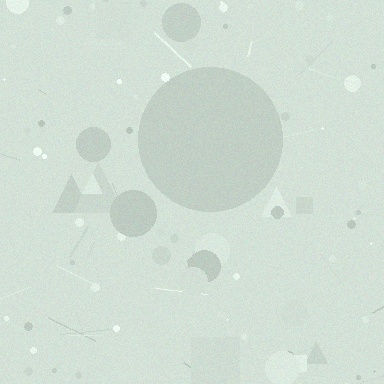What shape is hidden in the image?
A circle is hidden in the image.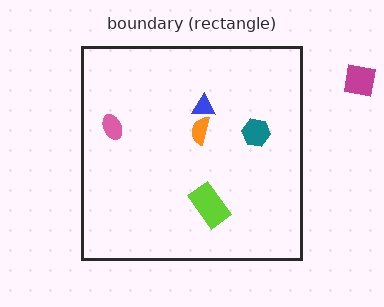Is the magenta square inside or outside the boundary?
Outside.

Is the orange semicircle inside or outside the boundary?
Inside.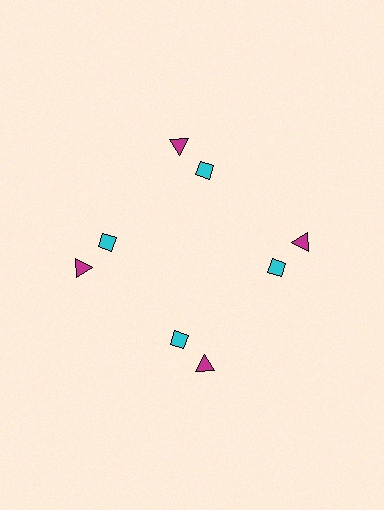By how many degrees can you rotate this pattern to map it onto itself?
The pattern maps onto itself every 90 degrees of rotation.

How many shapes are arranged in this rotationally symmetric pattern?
There are 8 shapes, arranged in 4 groups of 2.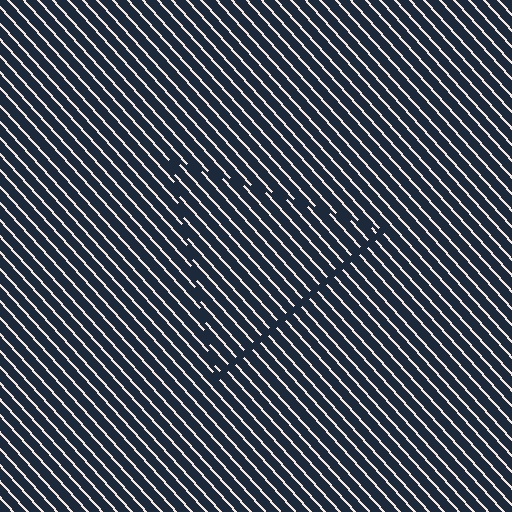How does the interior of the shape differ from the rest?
The interior of the shape contains the same grating, shifted by half a period — the contour is defined by the phase discontinuity where line-ends from the inner and outer gratings abut.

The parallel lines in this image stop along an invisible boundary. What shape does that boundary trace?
An illusory triangle. The interior of the shape contains the same grating, shifted by half a period — the contour is defined by the phase discontinuity where line-ends from the inner and outer gratings abut.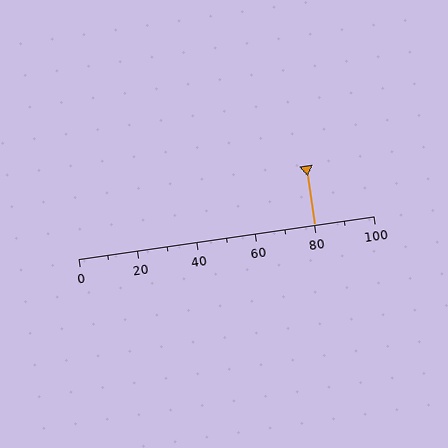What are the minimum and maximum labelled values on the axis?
The axis runs from 0 to 100.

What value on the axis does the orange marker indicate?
The marker indicates approximately 80.